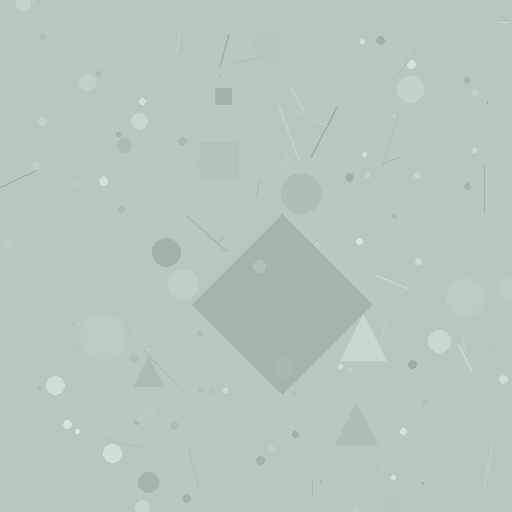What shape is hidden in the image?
A diamond is hidden in the image.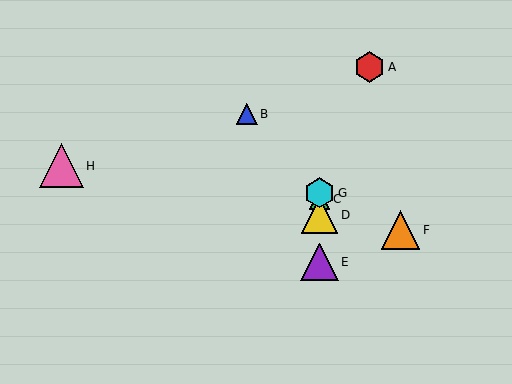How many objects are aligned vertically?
4 objects (C, D, E, G) are aligned vertically.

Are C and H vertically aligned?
No, C is at x≈320 and H is at x≈61.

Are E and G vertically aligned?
Yes, both are at x≈320.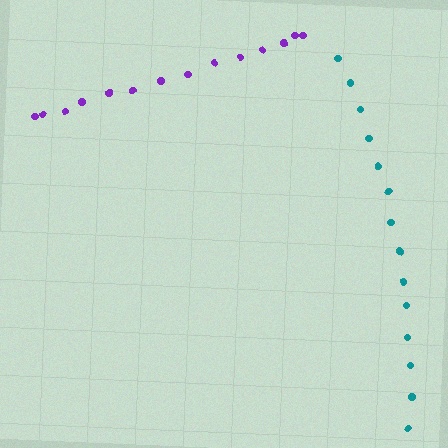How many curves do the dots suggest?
There are 2 distinct paths.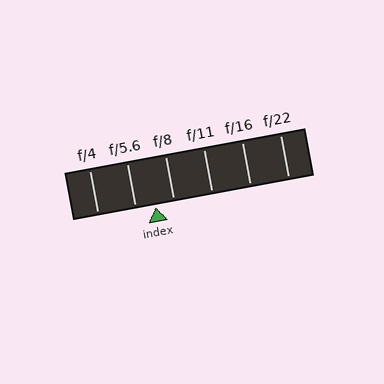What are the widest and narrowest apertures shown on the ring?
The widest aperture shown is f/4 and the narrowest is f/22.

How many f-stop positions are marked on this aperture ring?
There are 6 f-stop positions marked.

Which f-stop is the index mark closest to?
The index mark is closest to f/8.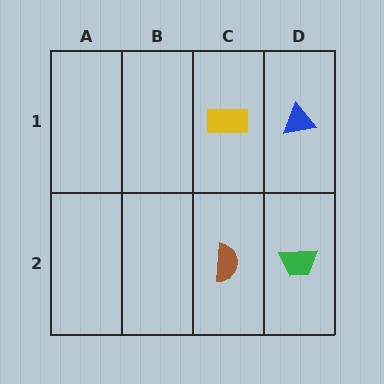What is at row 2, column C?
A brown semicircle.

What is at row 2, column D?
A green trapezoid.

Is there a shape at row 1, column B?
No, that cell is empty.